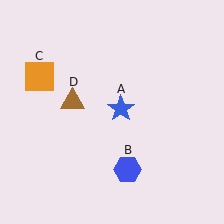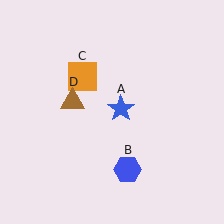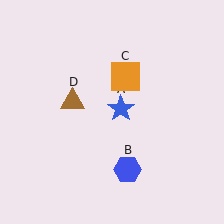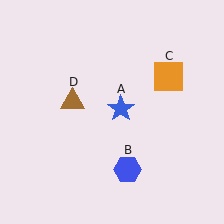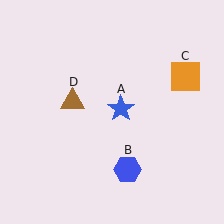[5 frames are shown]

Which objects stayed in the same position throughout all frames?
Blue star (object A) and blue hexagon (object B) and brown triangle (object D) remained stationary.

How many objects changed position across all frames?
1 object changed position: orange square (object C).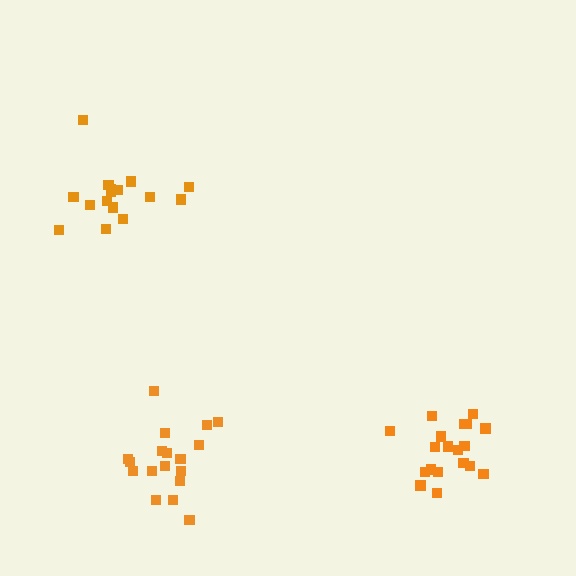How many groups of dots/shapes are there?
There are 3 groups.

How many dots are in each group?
Group 1: 20 dots, Group 2: 16 dots, Group 3: 18 dots (54 total).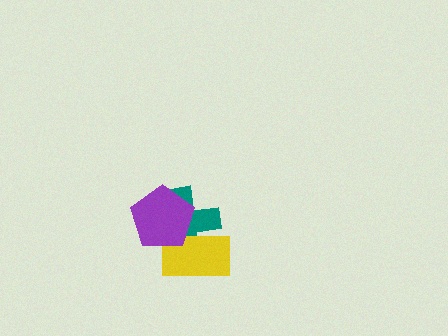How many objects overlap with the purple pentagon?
2 objects overlap with the purple pentagon.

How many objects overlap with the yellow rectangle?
2 objects overlap with the yellow rectangle.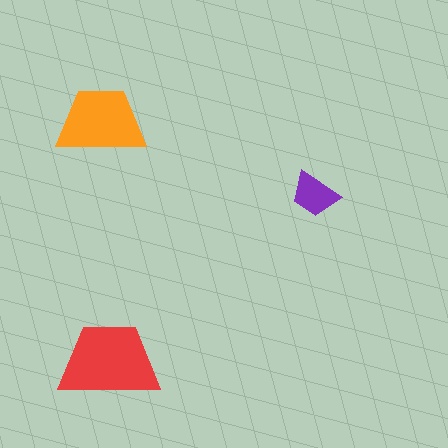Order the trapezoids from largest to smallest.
the red one, the orange one, the purple one.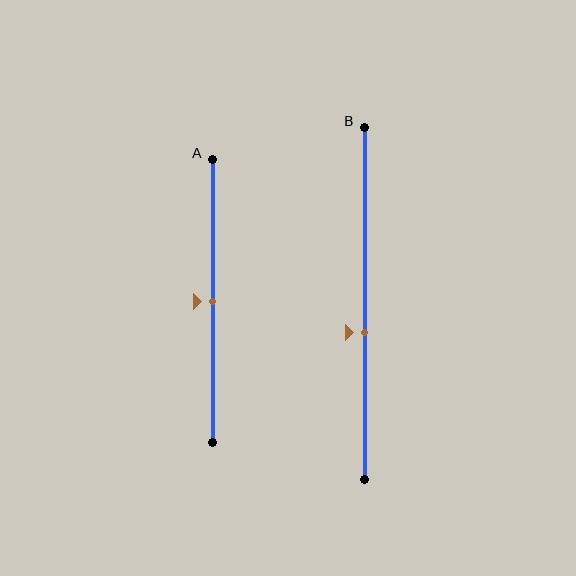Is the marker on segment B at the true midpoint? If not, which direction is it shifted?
No, the marker on segment B is shifted downward by about 8% of the segment length.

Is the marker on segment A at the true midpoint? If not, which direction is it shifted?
Yes, the marker on segment A is at the true midpoint.